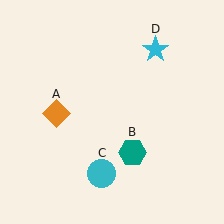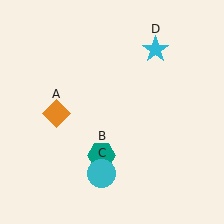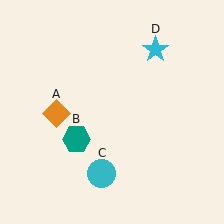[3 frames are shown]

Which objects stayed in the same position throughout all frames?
Orange diamond (object A) and cyan circle (object C) and cyan star (object D) remained stationary.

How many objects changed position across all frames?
1 object changed position: teal hexagon (object B).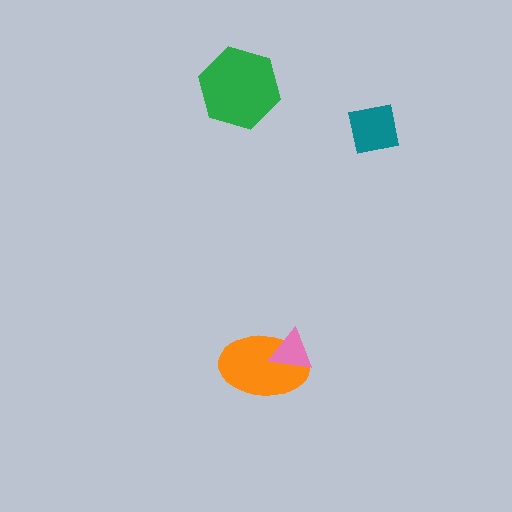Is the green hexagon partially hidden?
No, no other shape covers it.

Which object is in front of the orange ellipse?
The pink triangle is in front of the orange ellipse.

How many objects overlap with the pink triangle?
1 object overlaps with the pink triangle.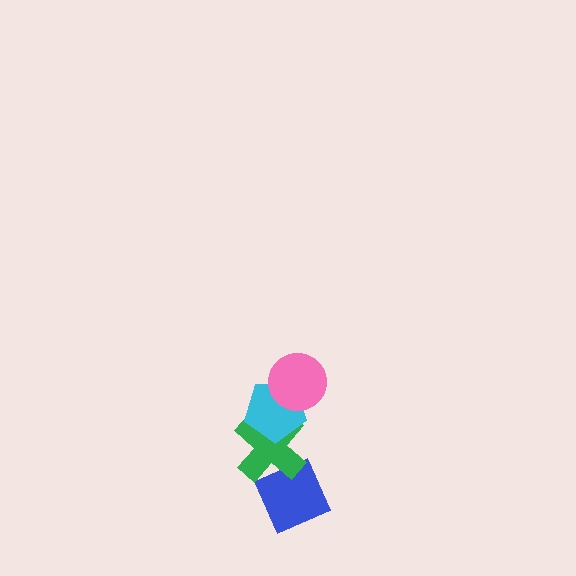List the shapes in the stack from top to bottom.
From top to bottom: the pink circle, the cyan pentagon, the green cross, the blue diamond.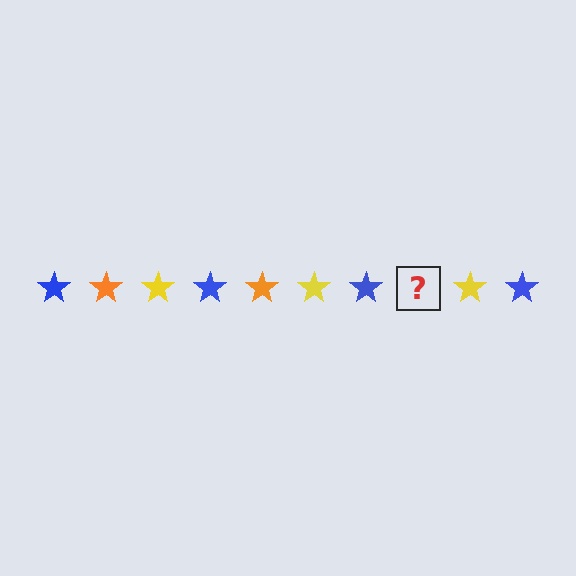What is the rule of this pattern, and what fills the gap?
The rule is that the pattern cycles through blue, orange, yellow stars. The gap should be filled with an orange star.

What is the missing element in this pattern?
The missing element is an orange star.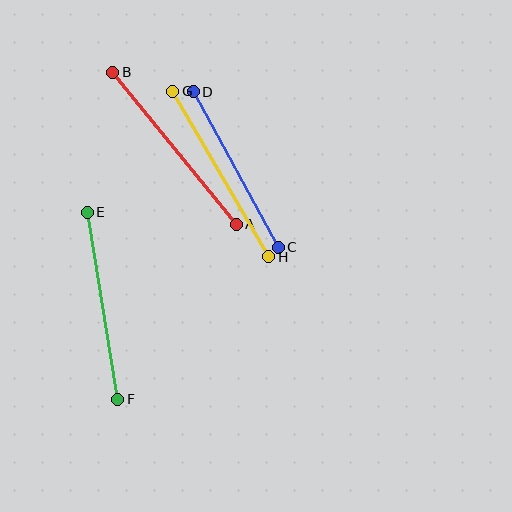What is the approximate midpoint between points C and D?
The midpoint is at approximately (236, 169) pixels.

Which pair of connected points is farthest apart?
Points A and B are farthest apart.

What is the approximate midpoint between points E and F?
The midpoint is at approximately (103, 306) pixels.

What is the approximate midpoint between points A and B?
The midpoint is at approximately (174, 148) pixels.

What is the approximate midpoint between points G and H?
The midpoint is at approximately (221, 174) pixels.